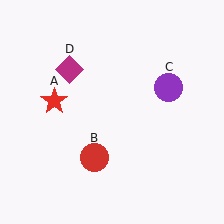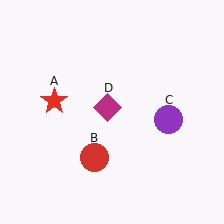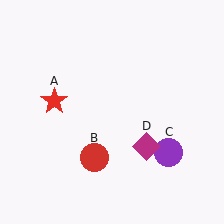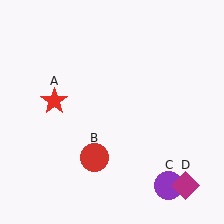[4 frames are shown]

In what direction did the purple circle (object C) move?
The purple circle (object C) moved down.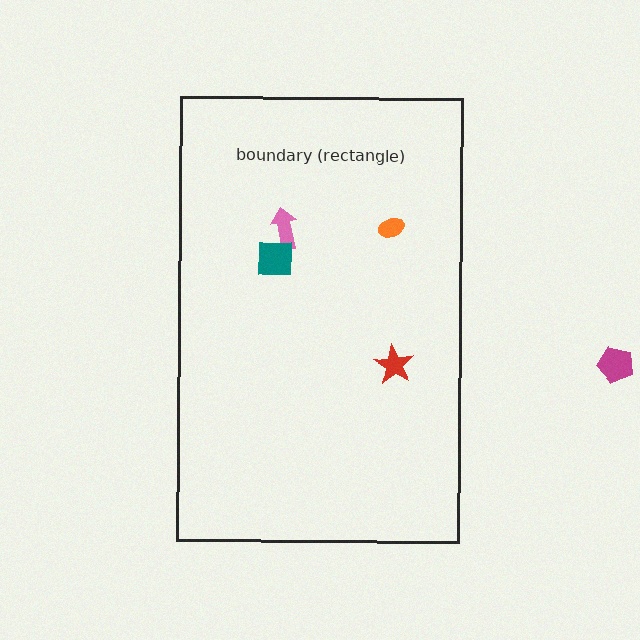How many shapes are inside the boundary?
4 inside, 1 outside.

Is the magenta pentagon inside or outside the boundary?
Outside.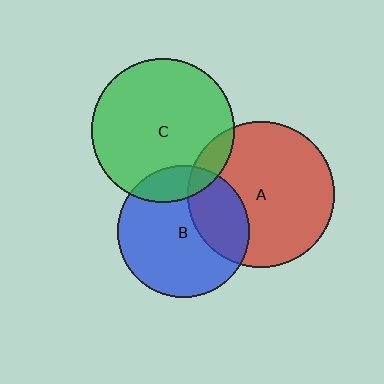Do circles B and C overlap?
Yes.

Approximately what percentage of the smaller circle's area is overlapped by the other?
Approximately 15%.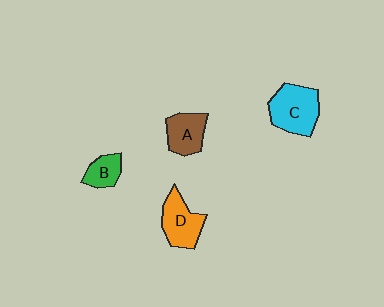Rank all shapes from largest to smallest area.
From largest to smallest: C (cyan), D (orange), A (brown), B (green).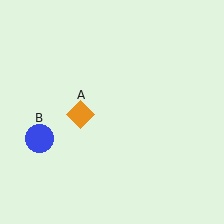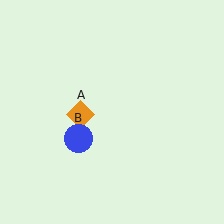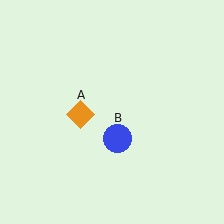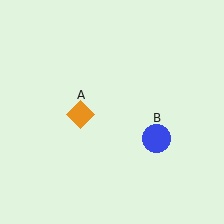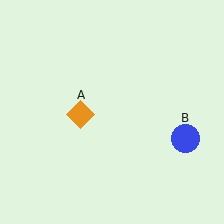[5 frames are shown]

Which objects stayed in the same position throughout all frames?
Orange diamond (object A) remained stationary.